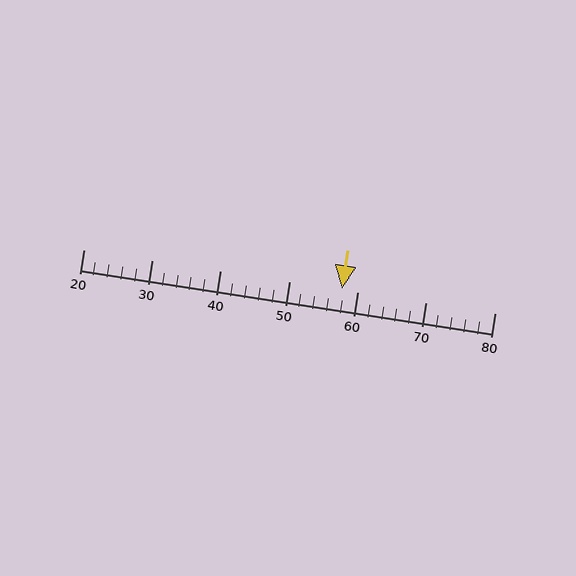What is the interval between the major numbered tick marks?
The major tick marks are spaced 10 units apart.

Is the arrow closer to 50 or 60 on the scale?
The arrow is closer to 60.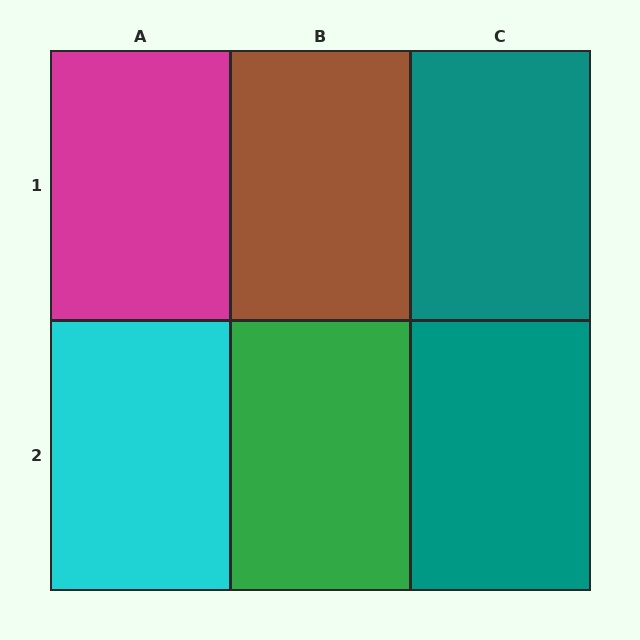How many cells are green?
1 cell is green.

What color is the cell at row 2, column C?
Teal.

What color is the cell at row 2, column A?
Cyan.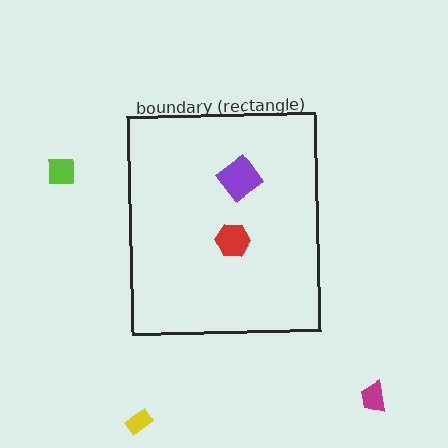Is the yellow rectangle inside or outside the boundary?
Outside.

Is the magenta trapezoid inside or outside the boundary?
Outside.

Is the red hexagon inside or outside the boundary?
Inside.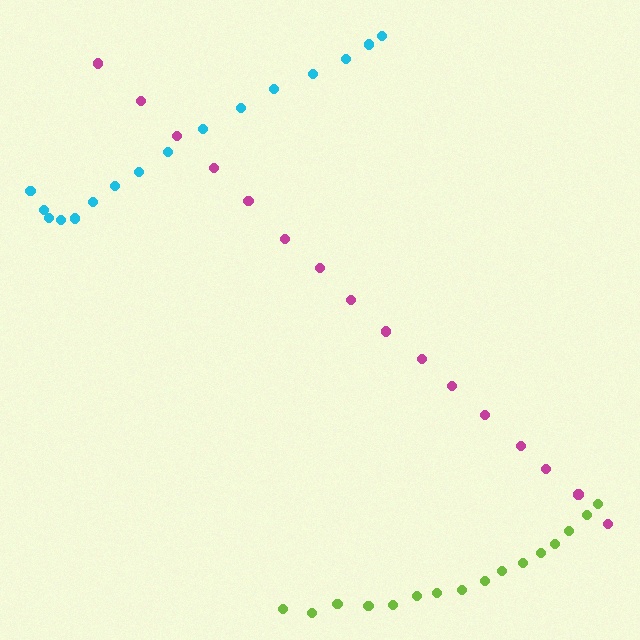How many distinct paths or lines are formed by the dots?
There are 3 distinct paths.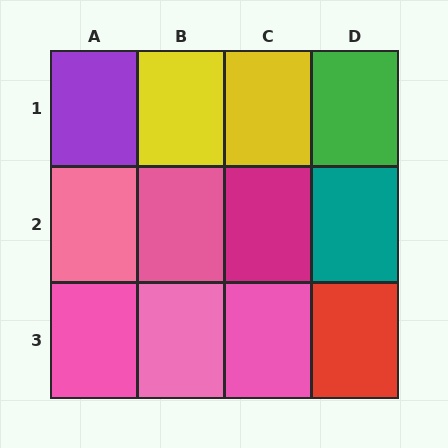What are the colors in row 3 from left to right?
Pink, pink, pink, red.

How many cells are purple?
1 cell is purple.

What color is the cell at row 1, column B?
Yellow.